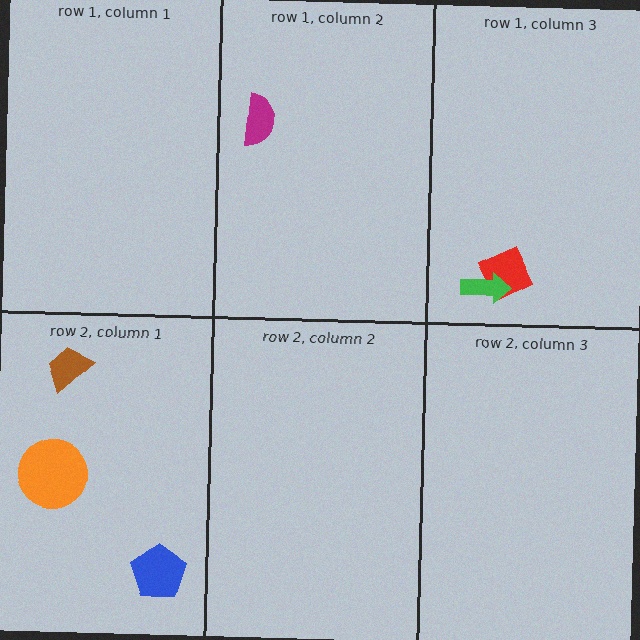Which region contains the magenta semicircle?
The row 1, column 2 region.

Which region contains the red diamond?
The row 1, column 3 region.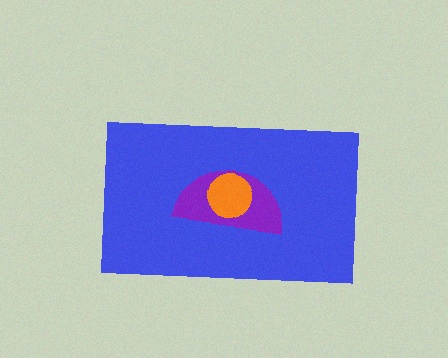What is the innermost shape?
The orange circle.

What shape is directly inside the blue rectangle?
The purple semicircle.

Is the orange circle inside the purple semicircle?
Yes.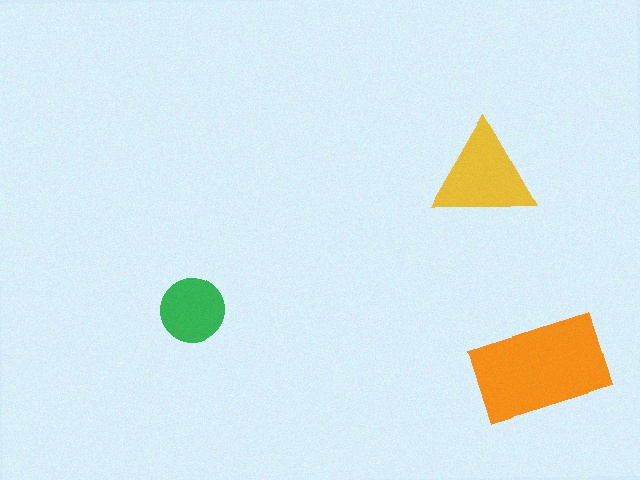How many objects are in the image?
There are 3 objects in the image.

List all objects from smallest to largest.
The green circle, the yellow triangle, the orange rectangle.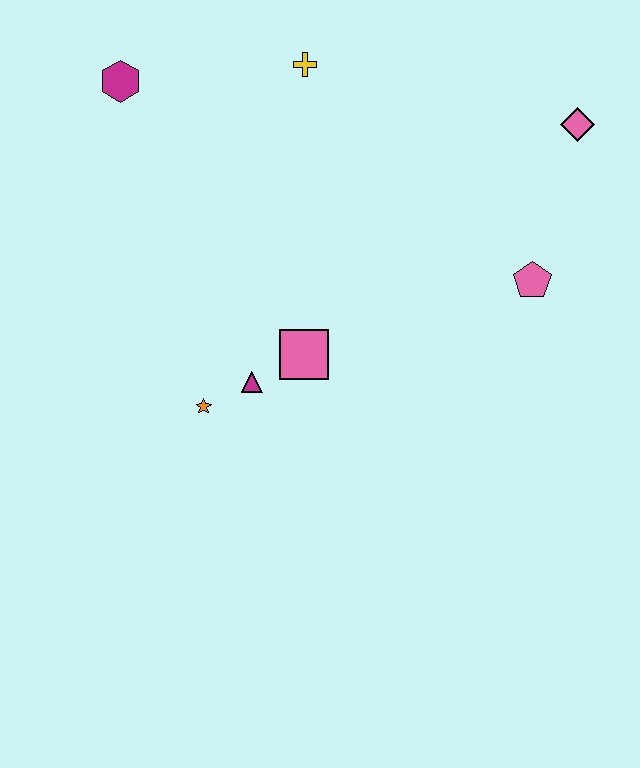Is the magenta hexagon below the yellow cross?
Yes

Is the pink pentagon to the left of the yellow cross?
No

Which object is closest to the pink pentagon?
The pink diamond is closest to the pink pentagon.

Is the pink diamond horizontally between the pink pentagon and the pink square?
No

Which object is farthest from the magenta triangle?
The pink diamond is farthest from the magenta triangle.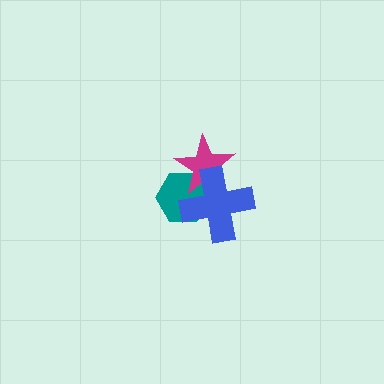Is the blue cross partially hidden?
No, no other shape covers it.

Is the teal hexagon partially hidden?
Yes, it is partially covered by another shape.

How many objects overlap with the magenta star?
2 objects overlap with the magenta star.